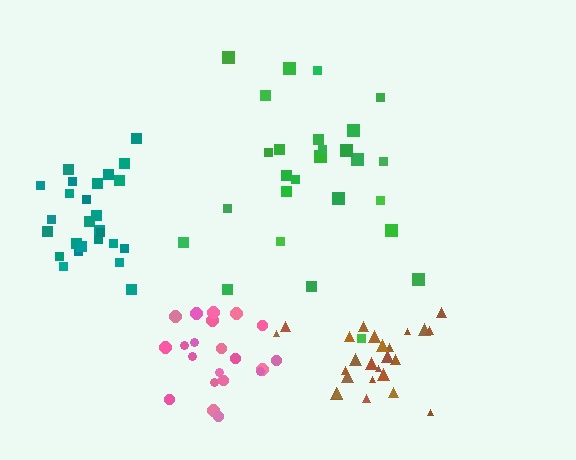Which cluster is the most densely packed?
Pink.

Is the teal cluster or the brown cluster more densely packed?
Brown.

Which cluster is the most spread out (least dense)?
Green.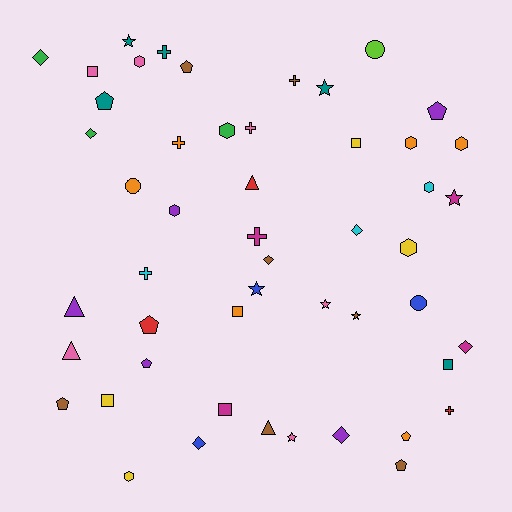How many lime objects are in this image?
There is 1 lime object.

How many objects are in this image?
There are 50 objects.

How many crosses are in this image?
There are 7 crosses.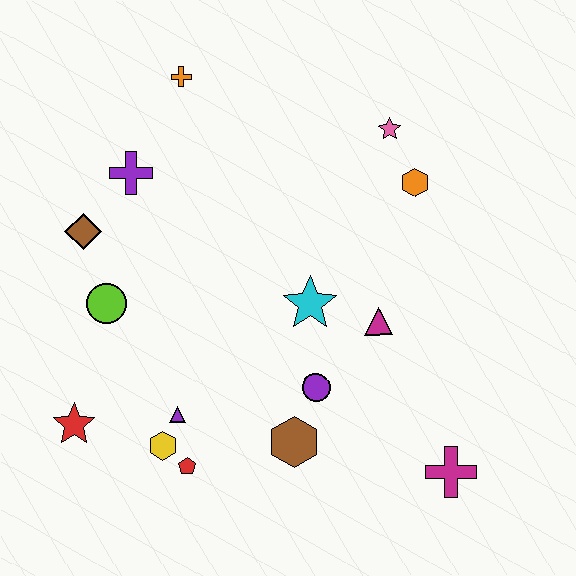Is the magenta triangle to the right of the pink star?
No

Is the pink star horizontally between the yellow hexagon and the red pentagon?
No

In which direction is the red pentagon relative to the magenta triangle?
The red pentagon is to the left of the magenta triangle.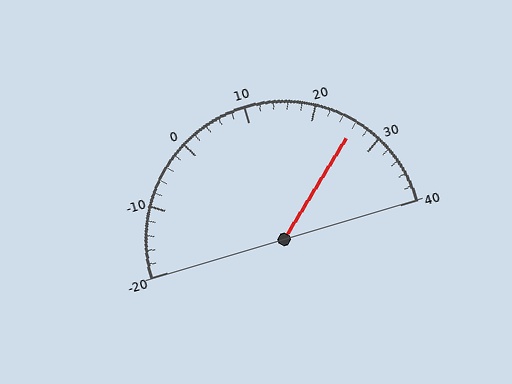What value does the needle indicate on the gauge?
The needle indicates approximately 26.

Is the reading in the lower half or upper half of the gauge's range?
The reading is in the upper half of the range (-20 to 40).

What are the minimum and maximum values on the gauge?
The gauge ranges from -20 to 40.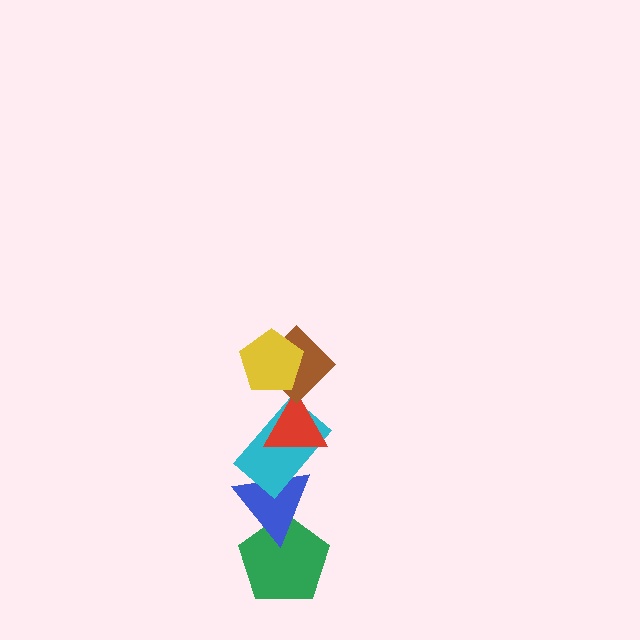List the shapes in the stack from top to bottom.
From top to bottom: the yellow pentagon, the brown diamond, the red triangle, the cyan rectangle, the blue triangle, the green pentagon.